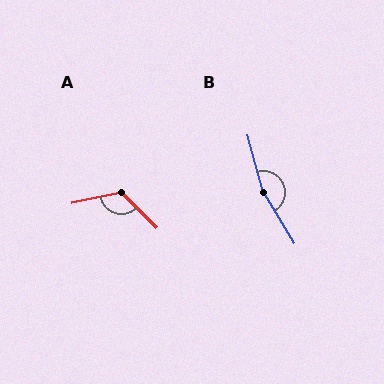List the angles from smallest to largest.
A (122°), B (164°).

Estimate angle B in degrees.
Approximately 164 degrees.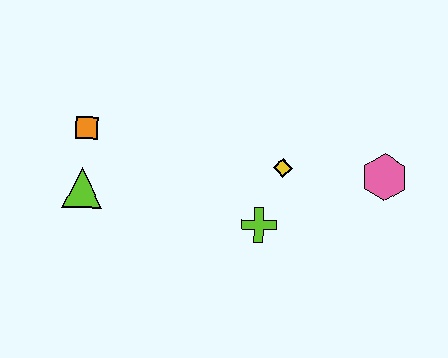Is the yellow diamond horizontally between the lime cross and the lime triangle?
No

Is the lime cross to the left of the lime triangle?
No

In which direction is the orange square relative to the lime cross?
The orange square is to the left of the lime cross.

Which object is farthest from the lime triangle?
The pink hexagon is farthest from the lime triangle.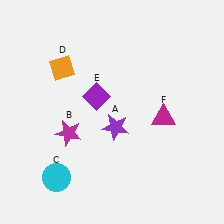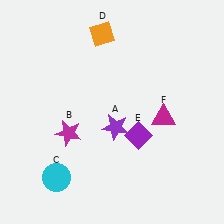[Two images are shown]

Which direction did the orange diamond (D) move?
The orange diamond (D) moved right.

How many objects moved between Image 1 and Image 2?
2 objects moved between the two images.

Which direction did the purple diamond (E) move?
The purple diamond (E) moved right.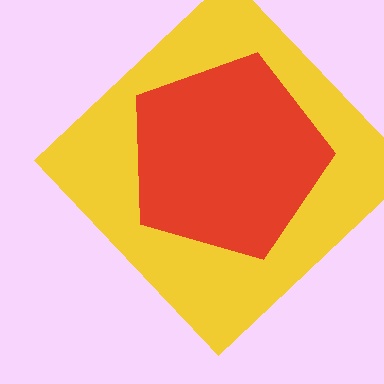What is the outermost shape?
The yellow diamond.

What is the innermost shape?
The red pentagon.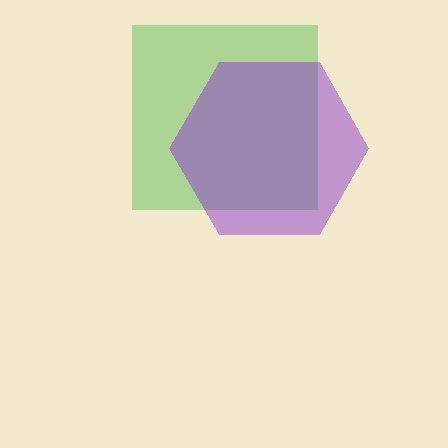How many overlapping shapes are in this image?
There are 2 overlapping shapes in the image.